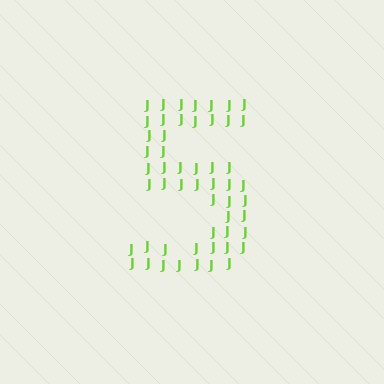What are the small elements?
The small elements are letter J's.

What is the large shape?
The large shape is the digit 5.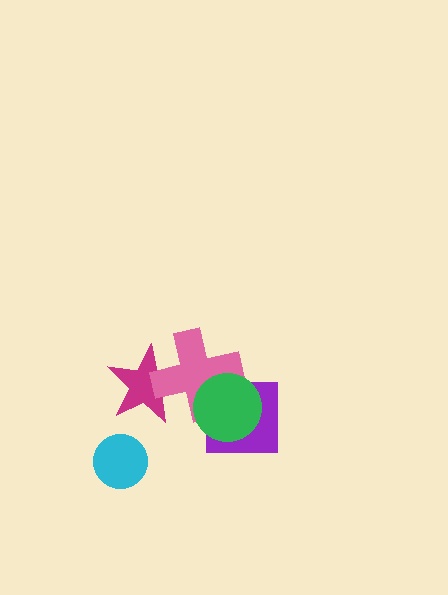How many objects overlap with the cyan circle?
0 objects overlap with the cyan circle.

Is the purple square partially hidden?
Yes, it is partially covered by another shape.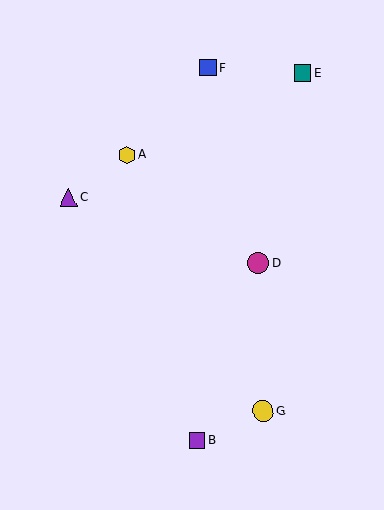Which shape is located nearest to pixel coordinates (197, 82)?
The blue square (labeled F) at (208, 67) is nearest to that location.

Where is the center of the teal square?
The center of the teal square is at (303, 73).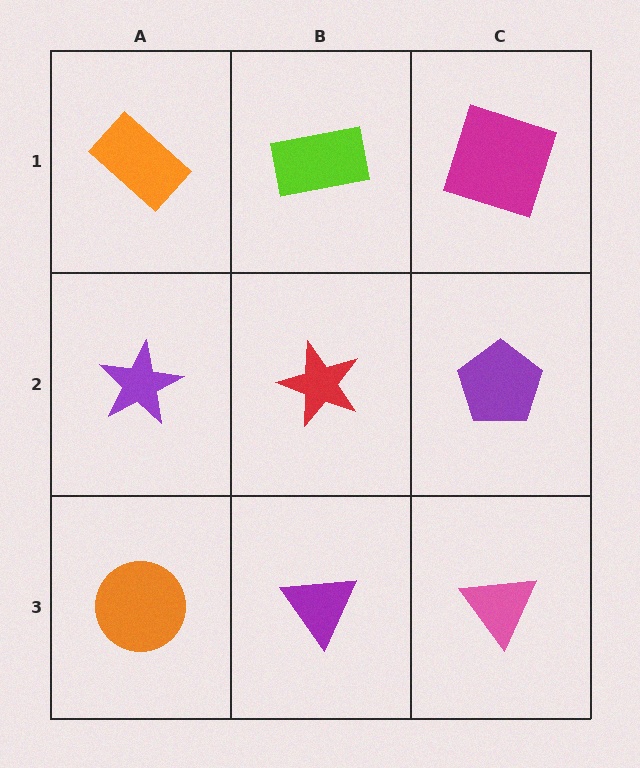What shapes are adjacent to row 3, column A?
A purple star (row 2, column A), a purple triangle (row 3, column B).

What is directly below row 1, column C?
A purple pentagon.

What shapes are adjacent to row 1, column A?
A purple star (row 2, column A), a lime rectangle (row 1, column B).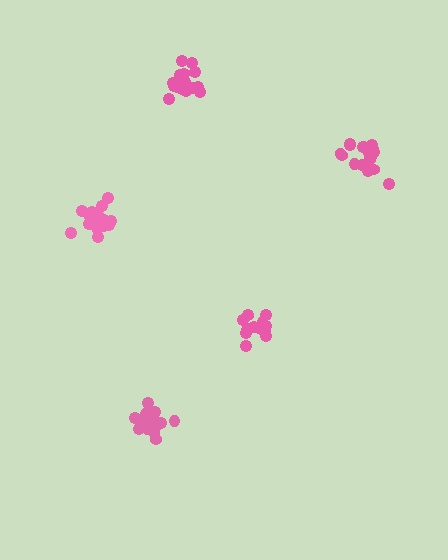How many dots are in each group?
Group 1: 18 dots, Group 2: 18 dots, Group 3: 20 dots, Group 4: 19 dots, Group 5: 14 dots (89 total).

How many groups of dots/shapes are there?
There are 5 groups.